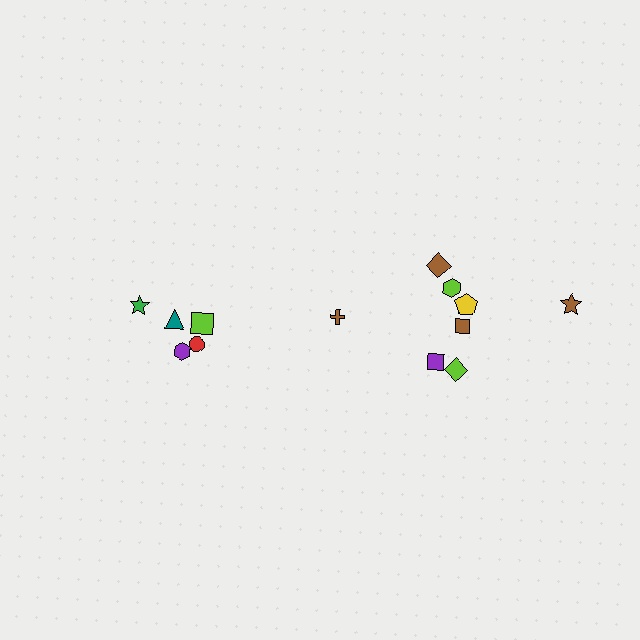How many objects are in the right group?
There are 8 objects.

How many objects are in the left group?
There are 5 objects.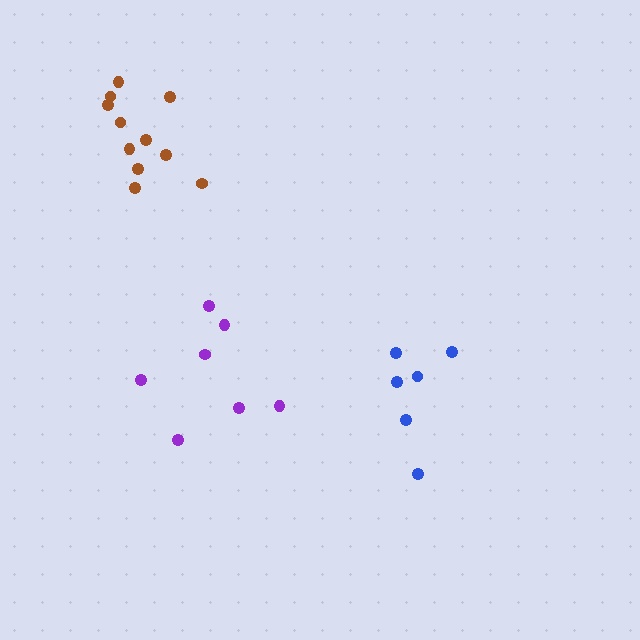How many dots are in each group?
Group 1: 6 dots, Group 2: 11 dots, Group 3: 7 dots (24 total).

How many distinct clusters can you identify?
There are 3 distinct clusters.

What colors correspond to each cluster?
The clusters are colored: blue, brown, purple.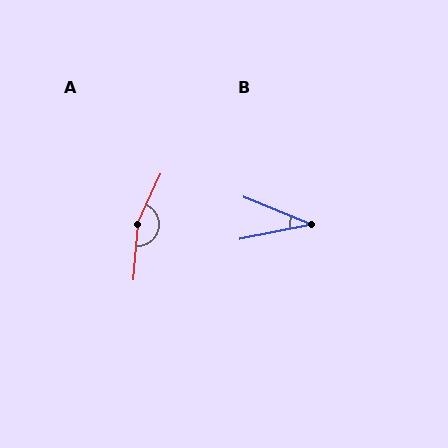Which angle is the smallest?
B, at approximately 33 degrees.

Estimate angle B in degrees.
Approximately 33 degrees.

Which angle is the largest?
A, at approximately 160 degrees.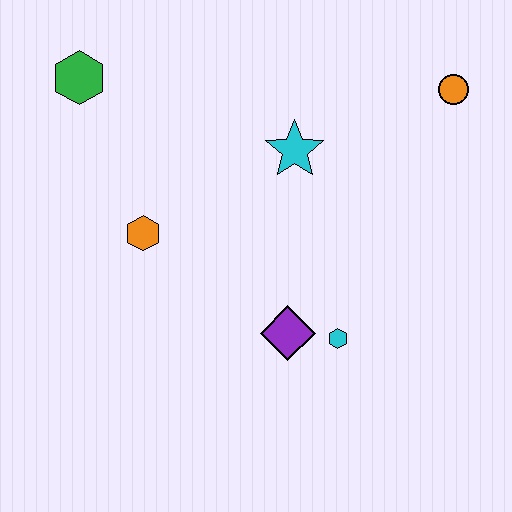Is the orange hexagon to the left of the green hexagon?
No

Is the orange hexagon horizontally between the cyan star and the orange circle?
No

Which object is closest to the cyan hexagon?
The purple diamond is closest to the cyan hexagon.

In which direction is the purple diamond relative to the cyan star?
The purple diamond is below the cyan star.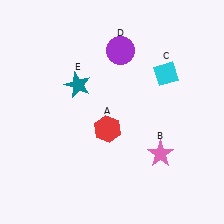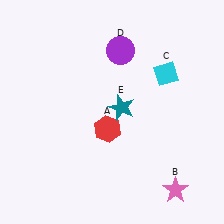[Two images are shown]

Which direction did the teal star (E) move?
The teal star (E) moved right.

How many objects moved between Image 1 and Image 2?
2 objects moved between the two images.